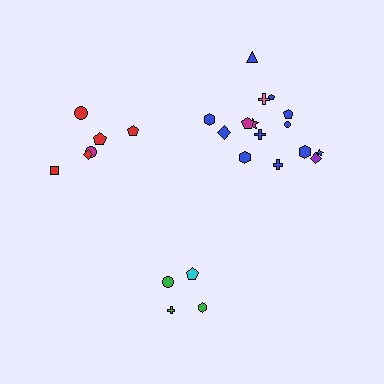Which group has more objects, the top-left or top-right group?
The top-right group.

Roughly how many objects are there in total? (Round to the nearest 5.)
Roughly 25 objects in total.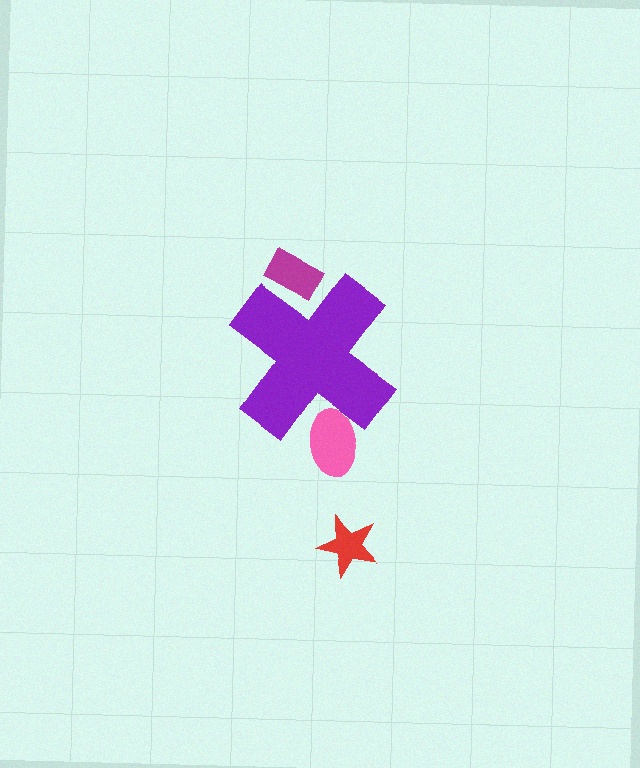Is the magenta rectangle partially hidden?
Yes, the magenta rectangle is partially hidden behind the purple cross.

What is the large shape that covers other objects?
A purple cross.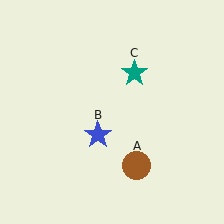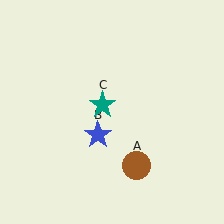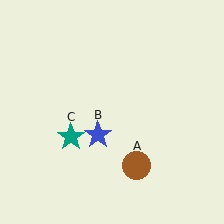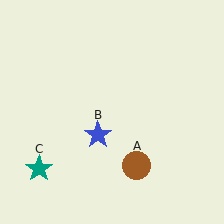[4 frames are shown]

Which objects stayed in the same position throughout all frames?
Brown circle (object A) and blue star (object B) remained stationary.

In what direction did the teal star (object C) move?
The teal star (object C) moved down and to the left.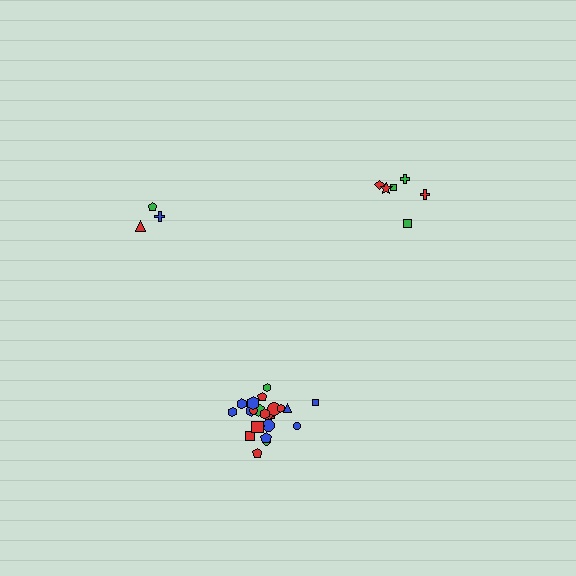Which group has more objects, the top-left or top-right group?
The top-right group.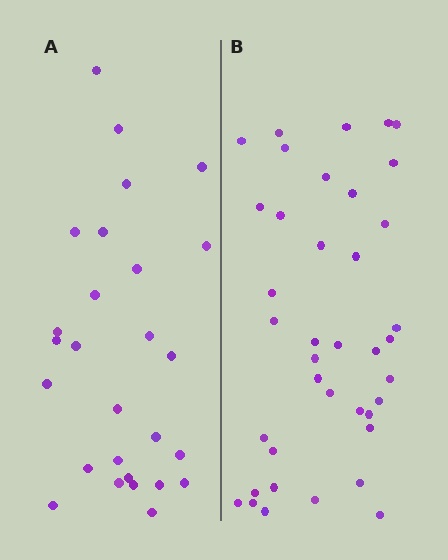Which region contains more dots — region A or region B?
Region B (the right region) has more dots.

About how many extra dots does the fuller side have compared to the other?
Region B has roughly 12 or so more dots than region A.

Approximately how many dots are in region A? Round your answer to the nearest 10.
About 30 dots. (The exact count is 27, which rounds to 30.)